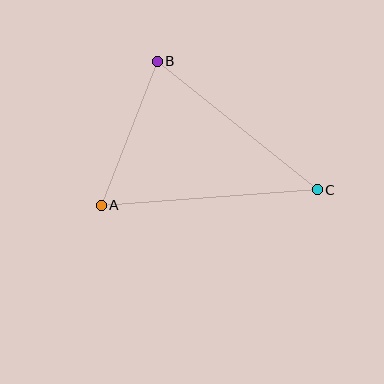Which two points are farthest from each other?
Points A and C are farthest from each other.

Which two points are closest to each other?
Points A and B are closest to each other.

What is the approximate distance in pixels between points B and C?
The distance between B and C is approximately 205 pixels.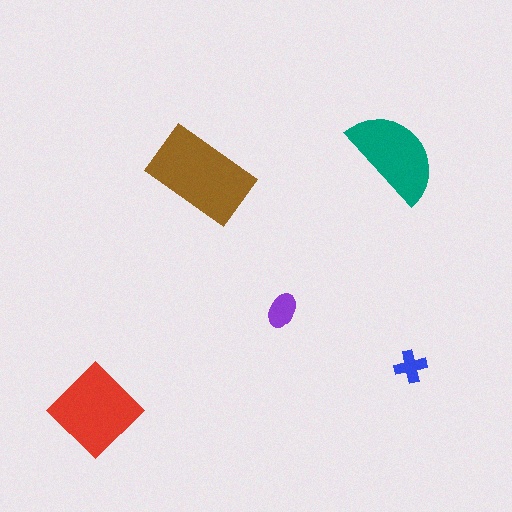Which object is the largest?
The brown rectangle.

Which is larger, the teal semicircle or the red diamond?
The red diamond.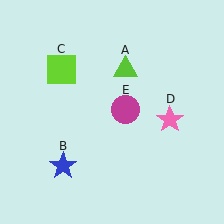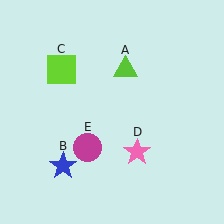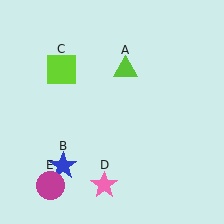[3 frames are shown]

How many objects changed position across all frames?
2 objects changed position: pink star (object D), magenta circle (object E).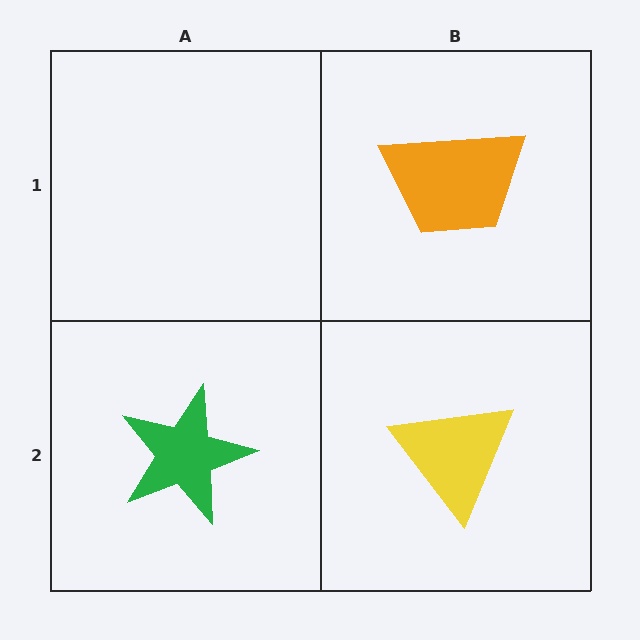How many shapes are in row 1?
1 shape.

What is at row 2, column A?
A green star.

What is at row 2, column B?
A yellow triangle.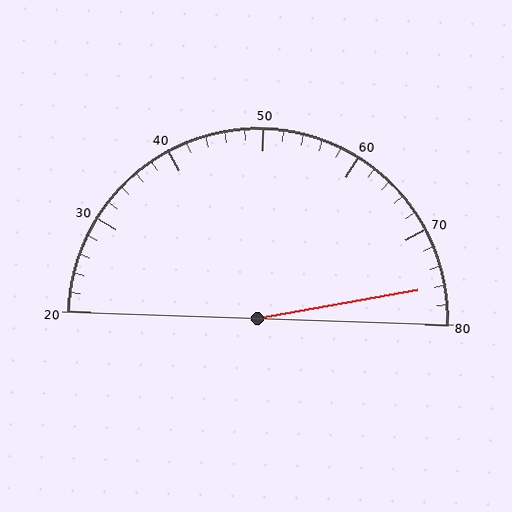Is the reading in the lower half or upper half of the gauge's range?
The reading is in the upper half of the range (20 to 80).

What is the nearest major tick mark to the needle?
The nearest major tick mark is 80.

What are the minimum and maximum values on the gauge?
The gauge ranges from 20 to 80.